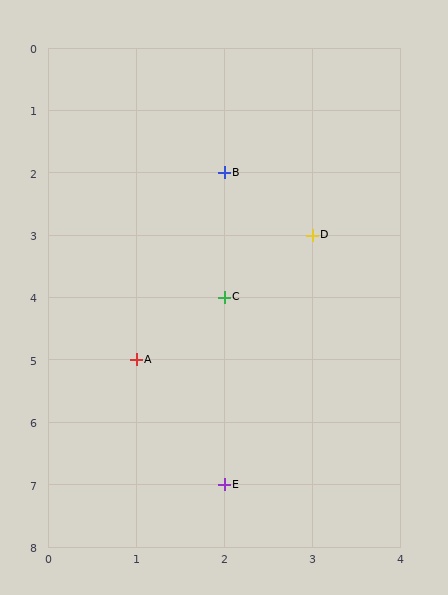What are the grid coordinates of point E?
Point E is at grid coordinates (2, 7).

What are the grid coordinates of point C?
Point C is at grid coordinates (2, 4).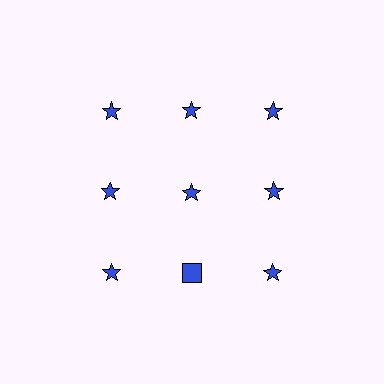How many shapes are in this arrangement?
There are 9 shapes arranged in a grid pattern.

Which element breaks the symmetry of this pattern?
The blue square in the third row, second from left column breaks the symmetry. All other shapes are blue stars.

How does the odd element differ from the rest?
It has a different shape: square instead of star.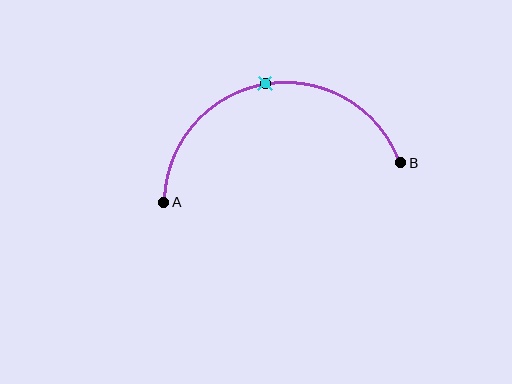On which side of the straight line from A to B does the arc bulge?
The arc bulges above the straight line connecting A and B.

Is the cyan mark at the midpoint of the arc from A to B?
Yes. The cyan mark lies on the arc at equal arc-length from both A and B — it is the arc midpoint.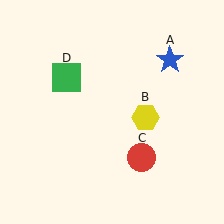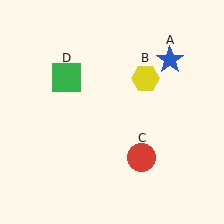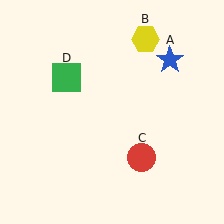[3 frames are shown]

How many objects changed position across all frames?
1 object changed position: yellow hexagon (object B).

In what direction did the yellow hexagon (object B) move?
The yellow hexagon (object B) moved up.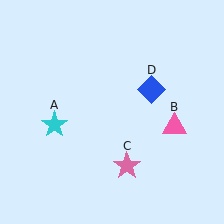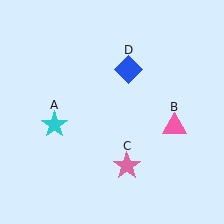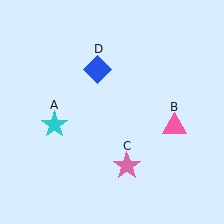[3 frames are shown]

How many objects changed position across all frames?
1 object changed position: blue diamond (object D).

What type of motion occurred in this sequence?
The blue diamond (object D) rotated counterclockwise around the center of the scene.